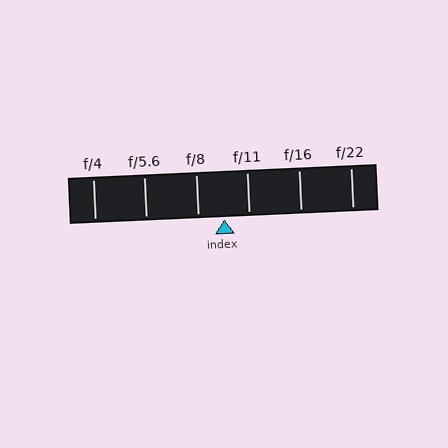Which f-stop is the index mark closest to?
The index mark is closest to f/11.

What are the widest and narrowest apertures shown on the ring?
The widest aperture shown is f/4 and the narrowest is f/22.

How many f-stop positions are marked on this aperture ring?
There are 6 f-stop positions marked.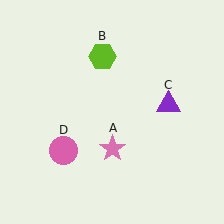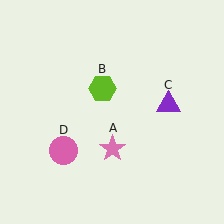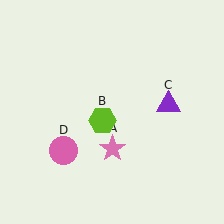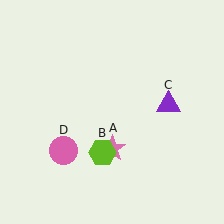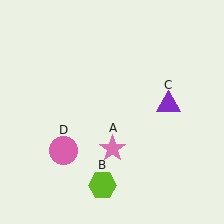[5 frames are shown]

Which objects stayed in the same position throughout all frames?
Pink star (object A) and purple triangle (object C) and pink circle (object D) remained stationary.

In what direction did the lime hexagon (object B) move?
The lime hexagon (object B) moved down.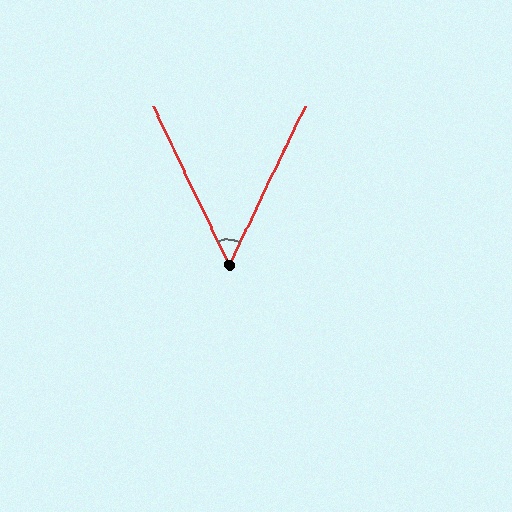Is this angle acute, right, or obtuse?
It is acute.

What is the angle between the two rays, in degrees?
Approximately 52 degrees.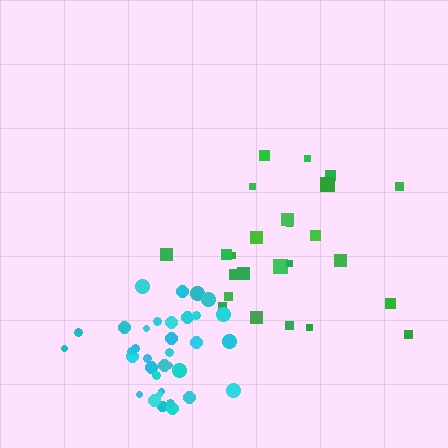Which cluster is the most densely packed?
Cyan.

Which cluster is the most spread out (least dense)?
Green.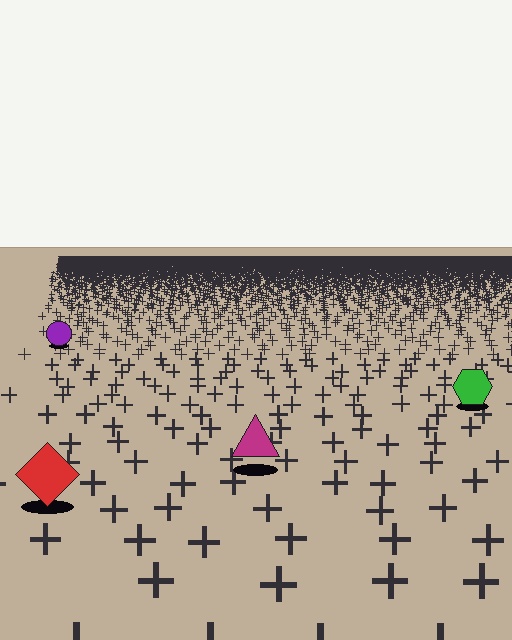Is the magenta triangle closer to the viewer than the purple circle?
Yes. The magenta triangle is closer — you can tell from the texture gradient: the ground texture is coarser near it.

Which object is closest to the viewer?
The red diamond is closest. The texture marks near it are larger and more spread out.